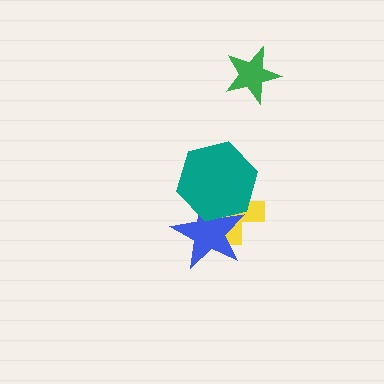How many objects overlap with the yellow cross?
2 objects overlap with the yellow cross.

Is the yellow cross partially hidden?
Yes, it is partially covered by another shape.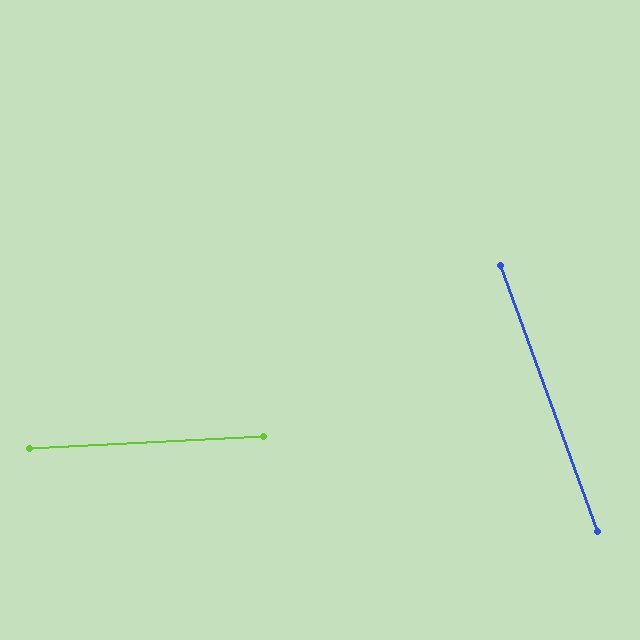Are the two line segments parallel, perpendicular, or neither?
Neither parallel nor perpendicular — they differ by about 73°.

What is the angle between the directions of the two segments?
Approximately 73 degrees.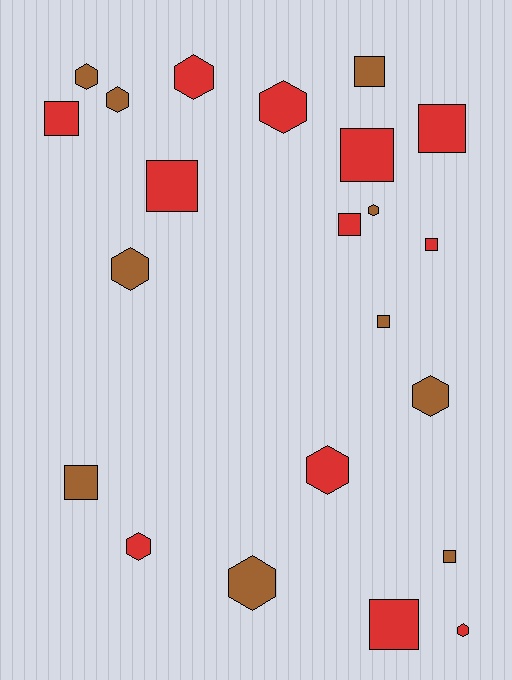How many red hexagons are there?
There are 5 red hexagons.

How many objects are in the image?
There are 22 objects.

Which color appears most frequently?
Red, with 12 objects.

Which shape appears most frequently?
Square, with 11 objects.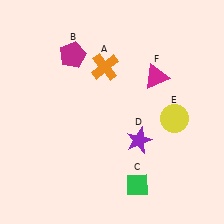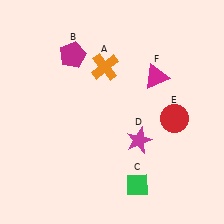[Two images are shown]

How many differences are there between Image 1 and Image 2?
There are 2 differences between the two images.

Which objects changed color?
D changed from purple to magenta. E changed from yellow to red.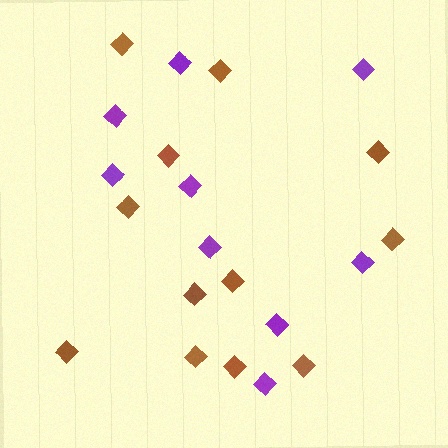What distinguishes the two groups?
There are 2 groups: one group of brown diamonds (12) and one group of purple diamonds (9).